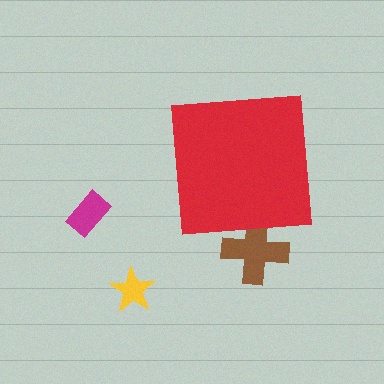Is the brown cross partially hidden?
Yes, the brown cross is partially hidden behind the red square.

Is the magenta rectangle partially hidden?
No, the magenta rectangle is fully visible.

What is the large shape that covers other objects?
A red square.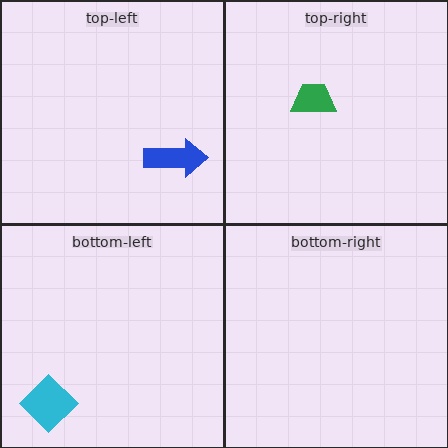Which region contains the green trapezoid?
The top-right region.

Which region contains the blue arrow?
The top-left region.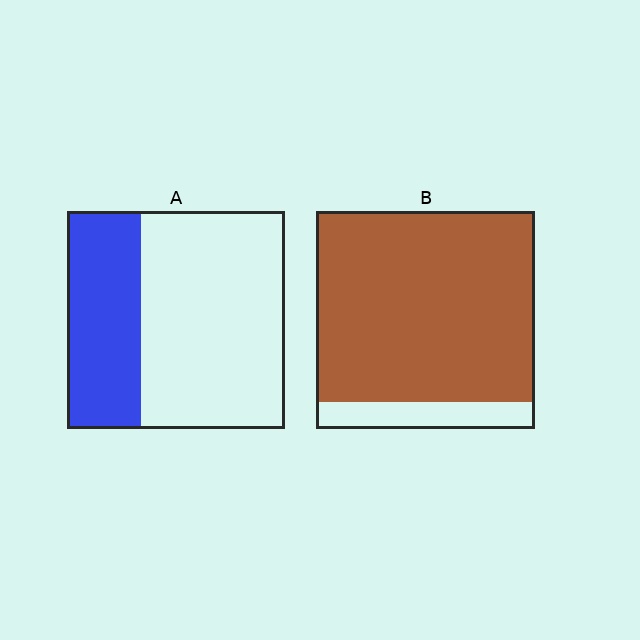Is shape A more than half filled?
No.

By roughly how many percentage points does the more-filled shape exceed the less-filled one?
By roughly 55 percentage points (B over A).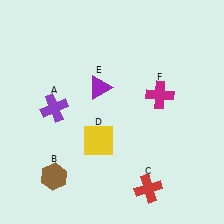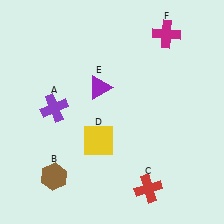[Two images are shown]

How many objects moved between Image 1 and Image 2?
1 object moved between the two images.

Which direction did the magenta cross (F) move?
The magenta cross (F) moved up.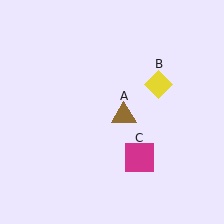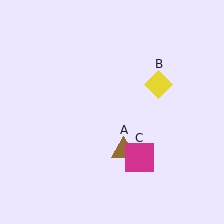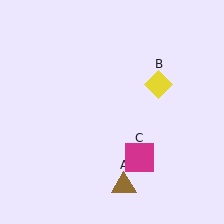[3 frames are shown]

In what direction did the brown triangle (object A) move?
The brown triangle (object A) moved down.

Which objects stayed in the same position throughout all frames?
Yellow diamond (object B) and magenta square (object C) remained stationary.